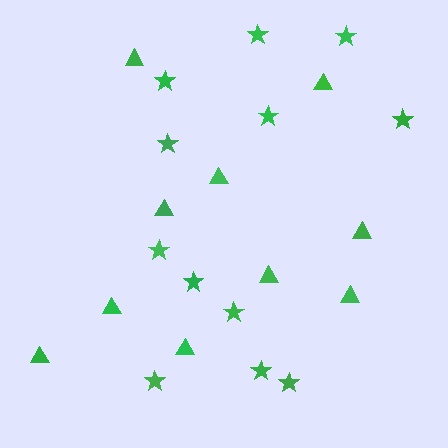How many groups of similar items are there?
There are 2 groups: one group of triangles (10) and one group of stars (12).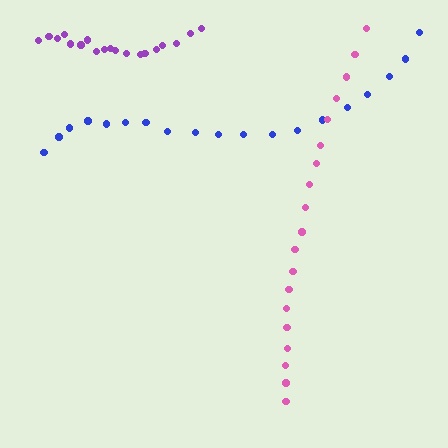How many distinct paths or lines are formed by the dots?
There are 3 distinct paths.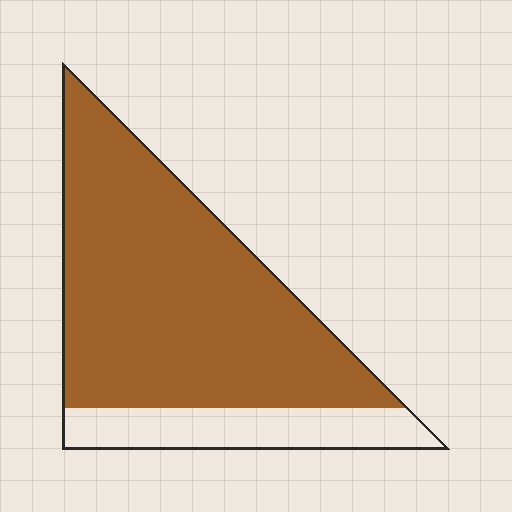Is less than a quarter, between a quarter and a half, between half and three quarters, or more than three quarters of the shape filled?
More than three quarters.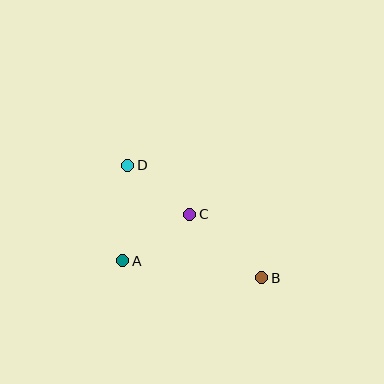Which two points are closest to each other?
Points C and D are closest to each other.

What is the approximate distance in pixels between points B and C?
The distance between B and C is approximately 96 pixels.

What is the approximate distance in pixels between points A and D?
The distance between A and D is approximately 96 pixels.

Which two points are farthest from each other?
Points B and D are farthest from each other.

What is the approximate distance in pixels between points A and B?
The distance between A and B is approximately 140 pixels.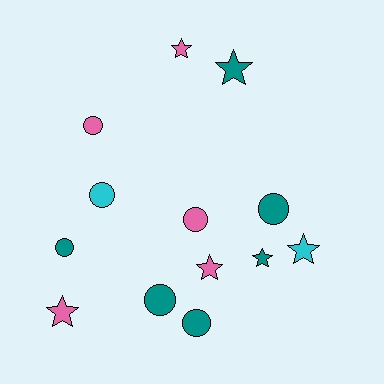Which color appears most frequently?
Teal, with 6 objects.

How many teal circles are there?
There are 4 teal circles.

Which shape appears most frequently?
Circle, with 7 objects.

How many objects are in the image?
There are 13 objects.